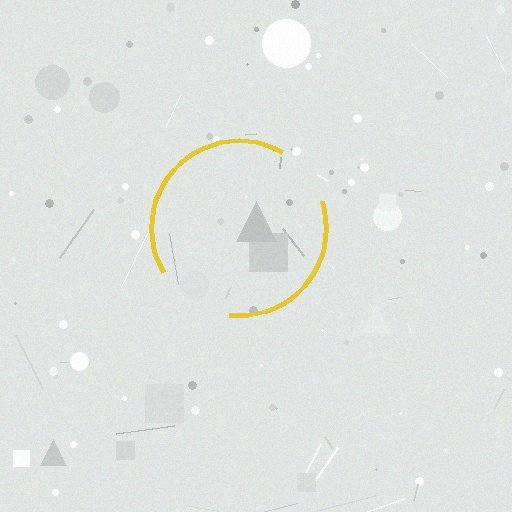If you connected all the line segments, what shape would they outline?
They would outline a circle.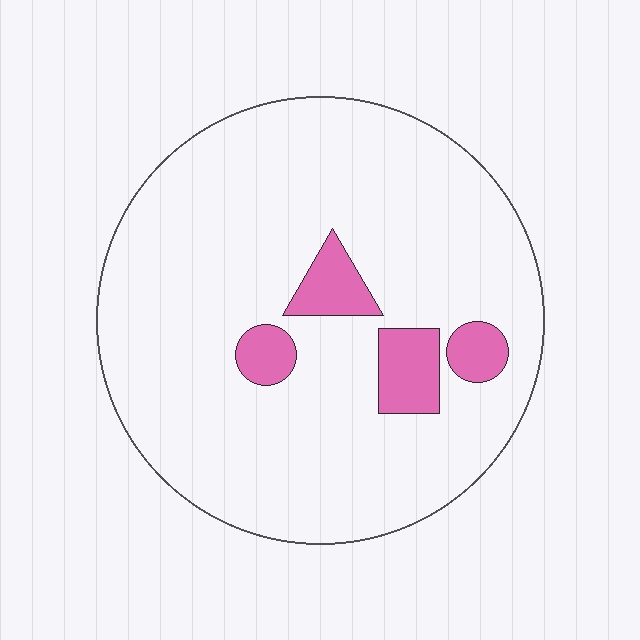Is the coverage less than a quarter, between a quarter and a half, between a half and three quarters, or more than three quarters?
Less than a quarter.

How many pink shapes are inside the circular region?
4.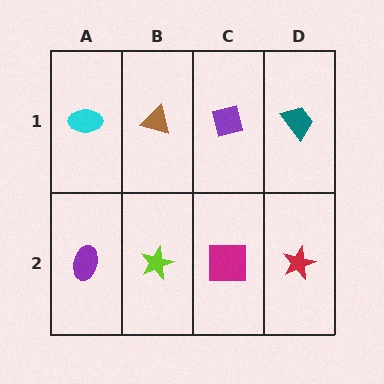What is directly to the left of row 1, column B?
A cyan ellipse.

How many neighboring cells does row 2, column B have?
3.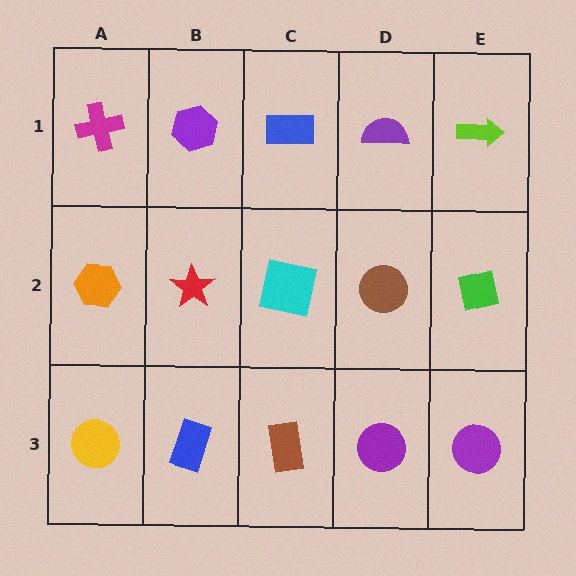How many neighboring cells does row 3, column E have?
2.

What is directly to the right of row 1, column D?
A lime arrow.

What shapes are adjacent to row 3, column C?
A cyan square (row 2, column C), a blue rectangle (row 3, column B), a purple circle (row 3, column D).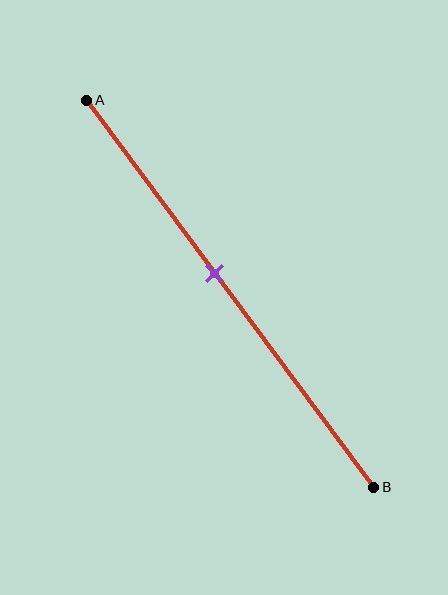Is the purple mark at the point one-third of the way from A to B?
No, the mark is at about 45% from A, not at the 33% one-third point.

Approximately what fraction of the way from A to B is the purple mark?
The purple mark is approximately 45% of the way from A to B.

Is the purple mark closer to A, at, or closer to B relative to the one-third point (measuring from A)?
The purple mark is closer to point B than the one-third point of segment AB.